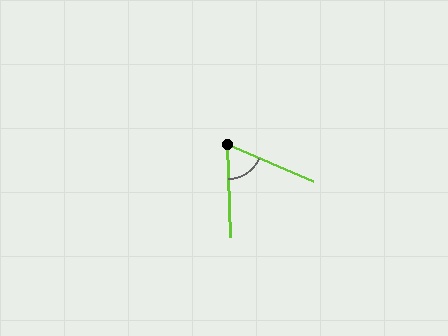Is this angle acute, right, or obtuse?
It is acute.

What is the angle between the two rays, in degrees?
Approximately 65 degrees.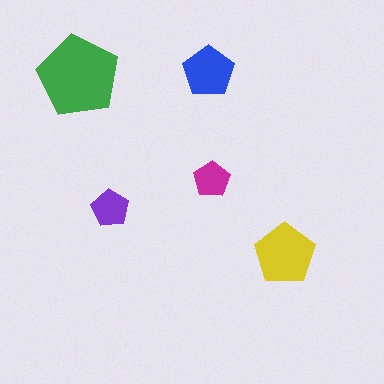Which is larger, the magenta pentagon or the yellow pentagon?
The yellow one.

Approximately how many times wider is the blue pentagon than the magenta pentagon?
About 1.5 times wider.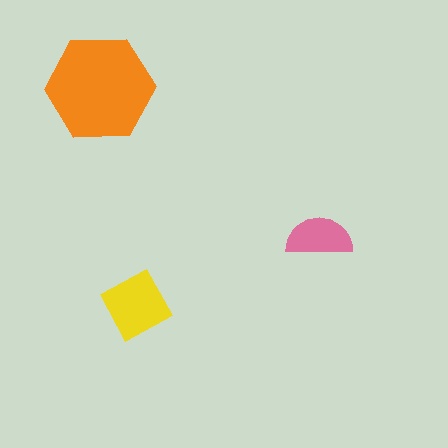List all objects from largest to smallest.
The orange hexagon, the yellow diamond, the pink semicircle.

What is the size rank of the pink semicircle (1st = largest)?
3rd.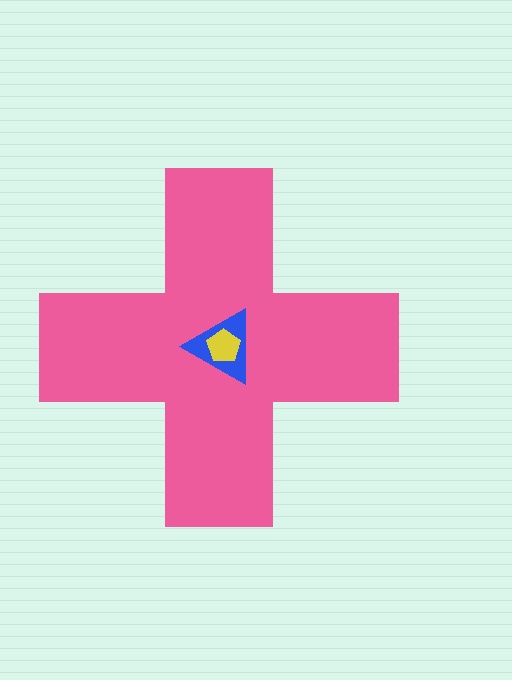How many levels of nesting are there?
3.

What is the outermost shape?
The pink cross.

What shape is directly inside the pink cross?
The blue triangle.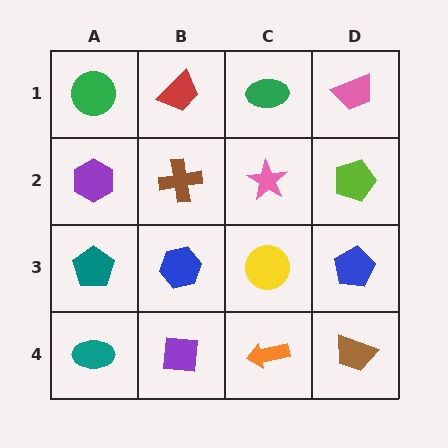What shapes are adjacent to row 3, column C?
A pink star (row 2, column C), an orange arrow (row 4, column C), a blue hexagon (row 3, column B), a blue pentagon (row 3, column D).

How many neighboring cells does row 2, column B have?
4.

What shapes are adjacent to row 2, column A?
A green circle (row 1, column A), a teal pentagon (row 3, column A), a brown cross (row 2, column B).